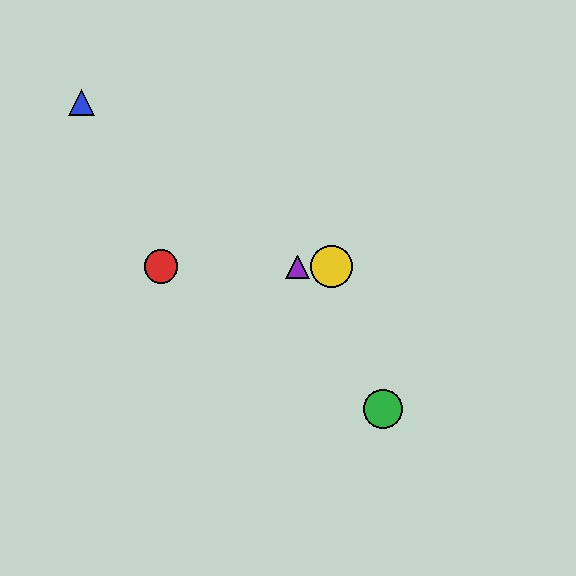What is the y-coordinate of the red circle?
The red circle is at y≈267.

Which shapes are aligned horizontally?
The red circle, the yellow circle, the purple triangle are aligned horizontally.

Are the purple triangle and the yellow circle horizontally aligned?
Yes, both are at y≈267.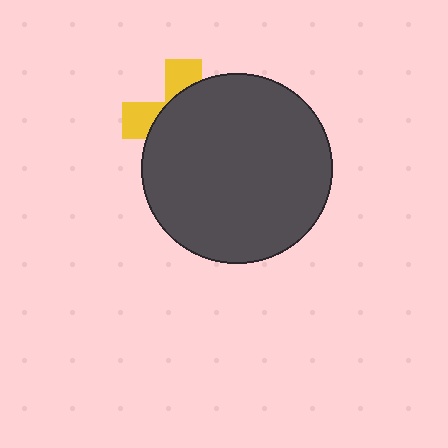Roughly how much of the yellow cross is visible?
A small part of it is visible (roughly 31%).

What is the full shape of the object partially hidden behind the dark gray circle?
The partially hidden object is a yellow cross.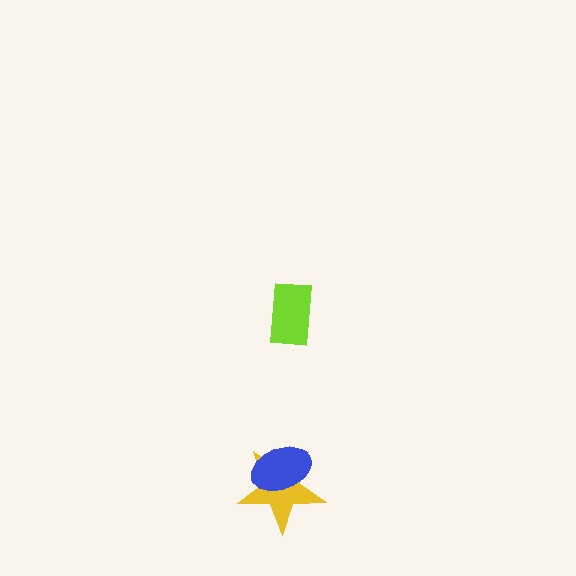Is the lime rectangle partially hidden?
No, no other shape covers it.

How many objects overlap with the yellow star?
1 object overlaps with the yellow star.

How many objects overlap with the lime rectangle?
0 objects overlap with the lime rectangle.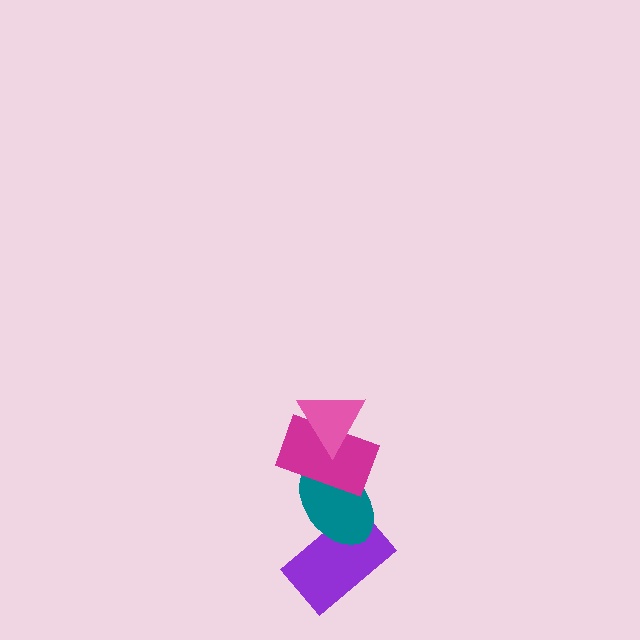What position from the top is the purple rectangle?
The purple rectangle is 4th from the top.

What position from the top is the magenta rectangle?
The magenta rectangle is 2nd from the top.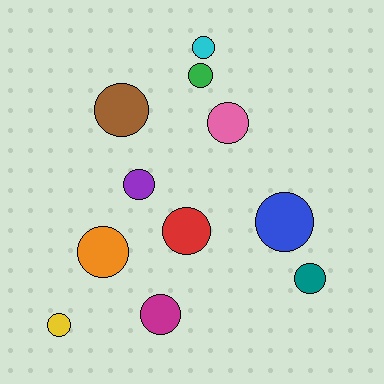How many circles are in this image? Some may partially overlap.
There are 11 circles.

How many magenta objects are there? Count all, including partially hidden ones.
There is 1 magenta object.